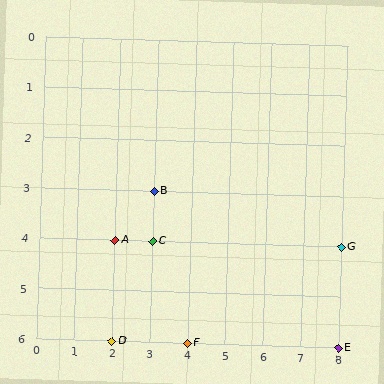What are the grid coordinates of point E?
Point E is at grid coordinates (8, 6).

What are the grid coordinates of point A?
Point A is at grid coordinates (2, 4).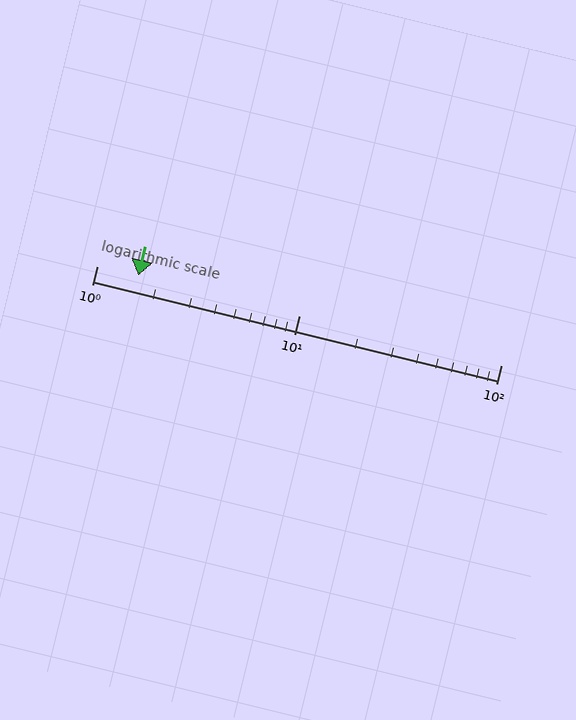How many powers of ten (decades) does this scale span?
The scale spans 2 decades, from 1 to 100.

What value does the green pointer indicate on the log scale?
The pointer indicates approximately 1.6.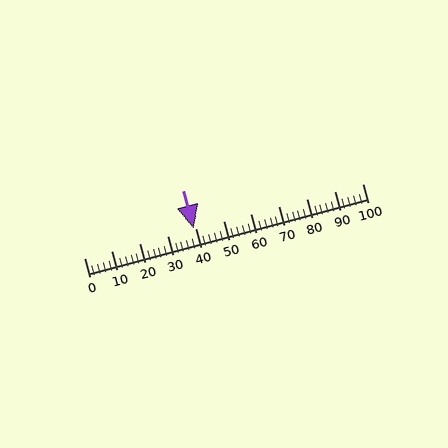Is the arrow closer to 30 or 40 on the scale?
The arrow is closer to 40.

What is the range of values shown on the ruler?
The ruler shows values from 0 to 100.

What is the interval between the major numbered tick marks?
The major tick marks are spaced 10 units apart.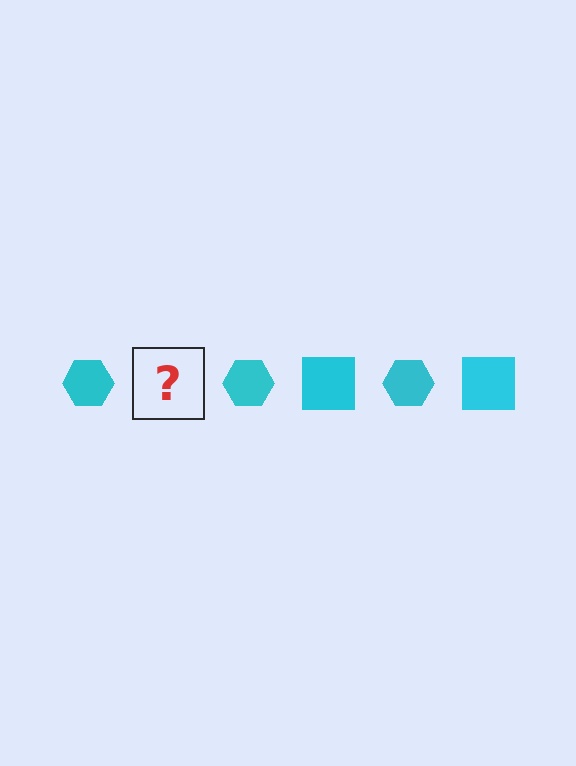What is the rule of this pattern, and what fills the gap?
The rule is that the pattern cycles through hexagon, square shapes in cyan. The gap should be filled with a cyan square.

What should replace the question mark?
The question mark should be replaced with a cyan square.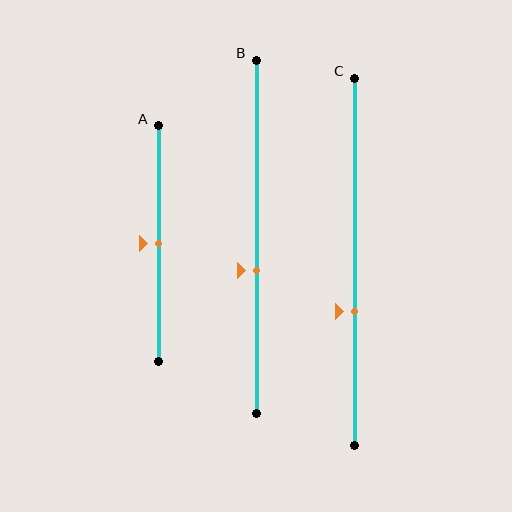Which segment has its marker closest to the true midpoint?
Segment A has its marker closest to the true midpoint.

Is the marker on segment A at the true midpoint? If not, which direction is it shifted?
Yes, the marker on segment A is at the true midpoint.